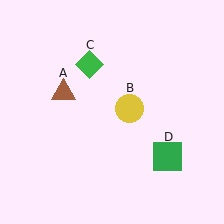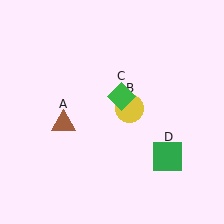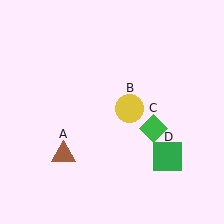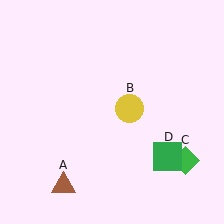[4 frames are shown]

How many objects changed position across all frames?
2 objects changed position: brown triangle (object A), green diamond (object C).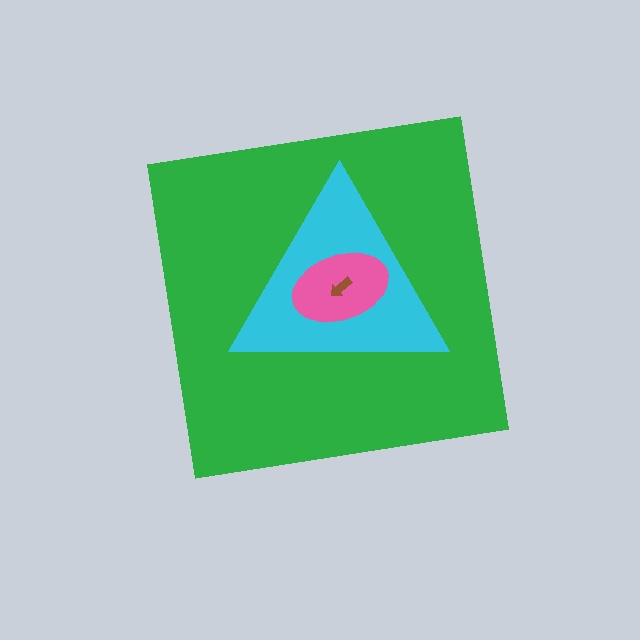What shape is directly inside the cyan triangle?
The pink ellipse.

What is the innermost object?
The brown arrow.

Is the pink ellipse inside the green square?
Yes.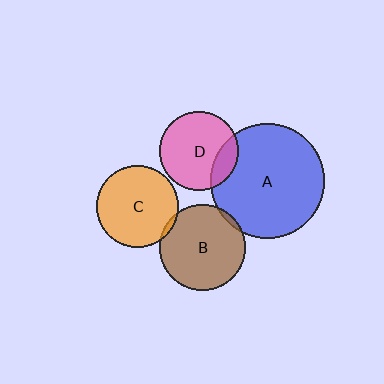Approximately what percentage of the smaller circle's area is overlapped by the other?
Approximately 20%.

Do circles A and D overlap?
Yes.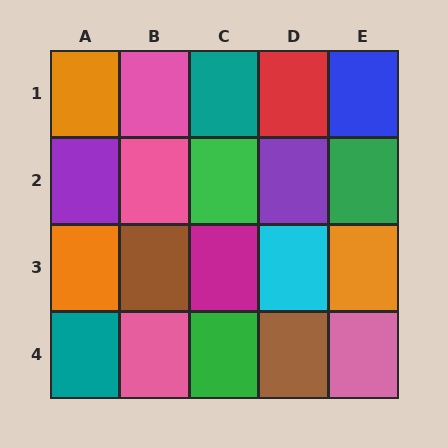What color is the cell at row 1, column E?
Blue.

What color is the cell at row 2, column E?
Green.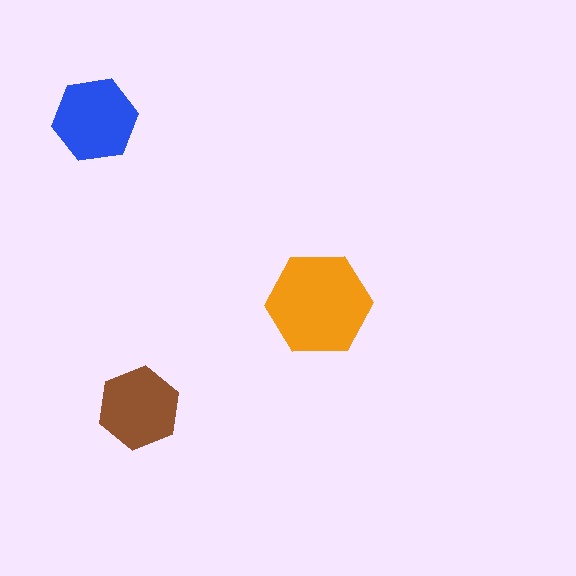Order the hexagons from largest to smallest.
the orange one, the blue one, the brown one.